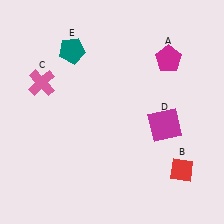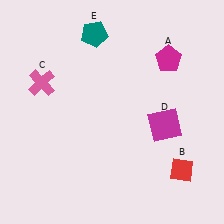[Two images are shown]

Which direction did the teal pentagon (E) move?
The teal pentagon (E) moved right.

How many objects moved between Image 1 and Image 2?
1 object moved between the two images.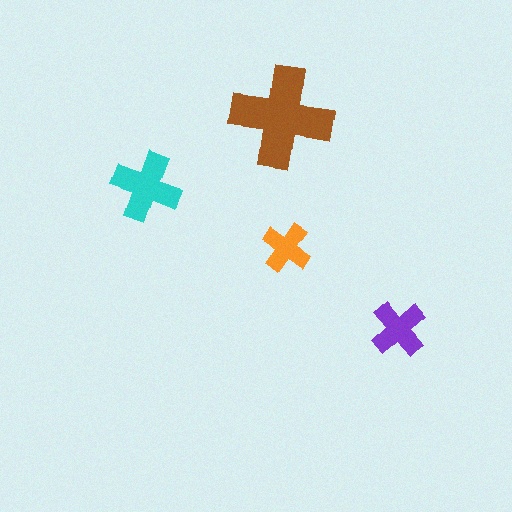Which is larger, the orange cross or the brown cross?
The brown one.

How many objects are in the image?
There are 4 objects in the image.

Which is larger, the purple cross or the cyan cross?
The cyan one.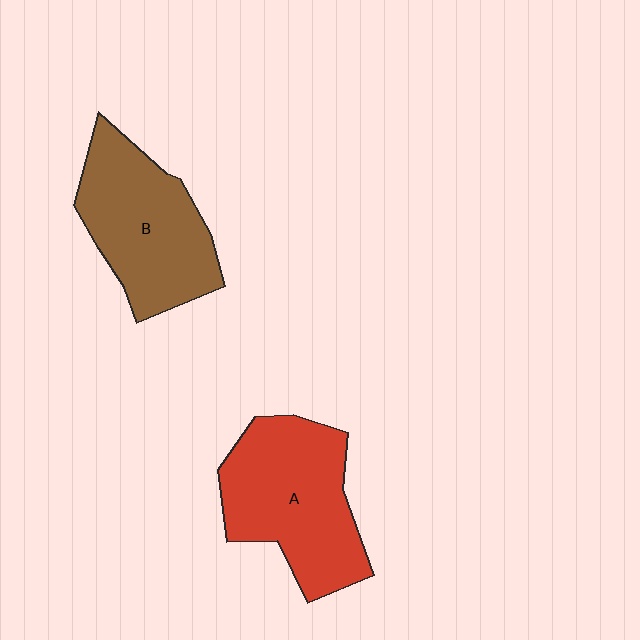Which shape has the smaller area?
Shape B (brown).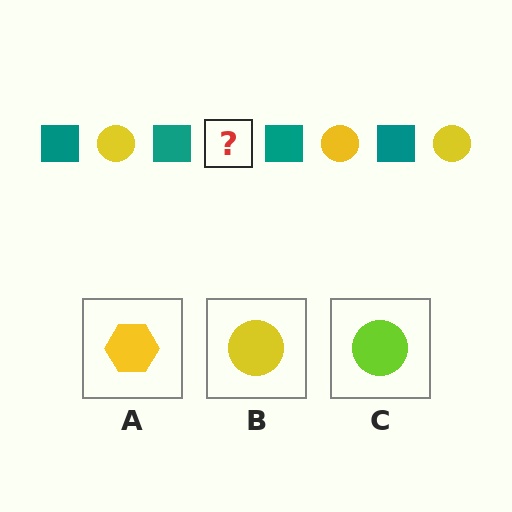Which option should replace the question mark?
Option B.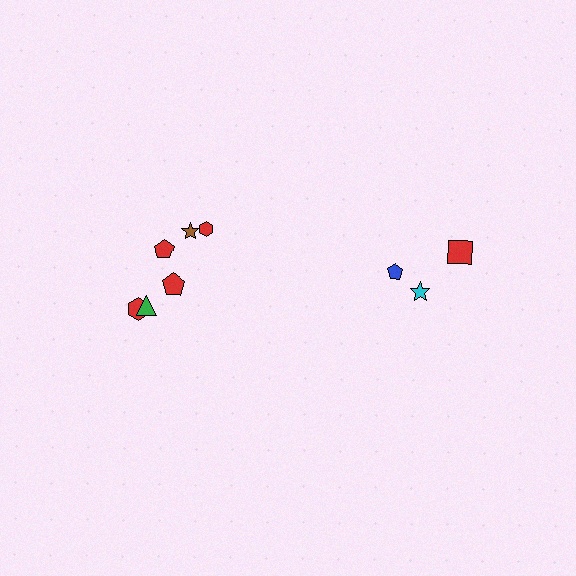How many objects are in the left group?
There are 6 objects.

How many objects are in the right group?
There are 3 objects.